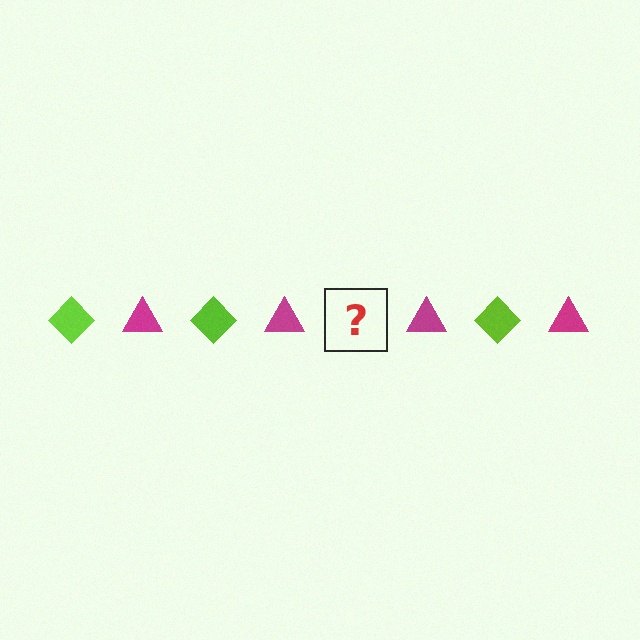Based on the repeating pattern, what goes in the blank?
The blank should be a lime diamond.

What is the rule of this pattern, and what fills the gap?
The rule is that the pattern alternates between lime diamond and magenta triangle. The gap should be filled with a lime diamond.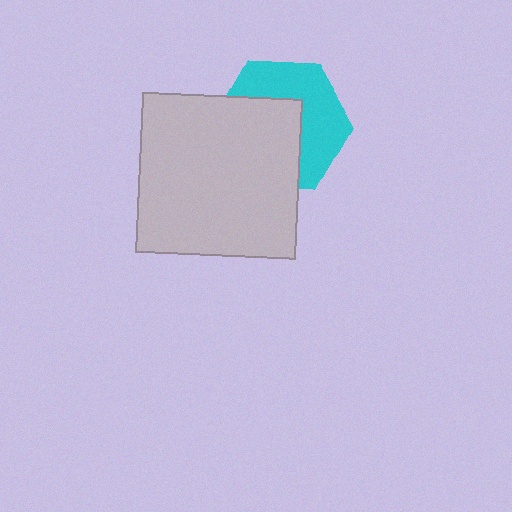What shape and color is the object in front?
The object in front is a light gray square.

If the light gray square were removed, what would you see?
You would see the complete cyan hexagon.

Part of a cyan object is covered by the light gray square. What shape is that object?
It is a hexagon.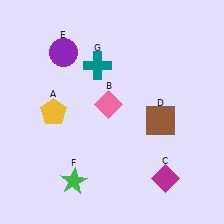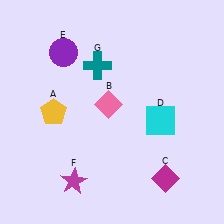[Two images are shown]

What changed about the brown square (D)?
In Image 1, D is brown. In Image 2, it changed to cyan.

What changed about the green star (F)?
In Image 1, F is green. In Image 2, it changed to magenta.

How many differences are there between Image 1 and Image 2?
There are 2 differences between the two images.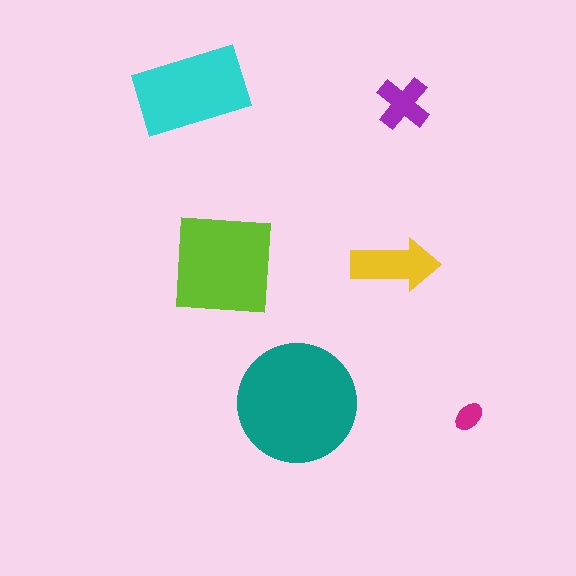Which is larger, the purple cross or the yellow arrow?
The yellow arrow.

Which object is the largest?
The teal circle.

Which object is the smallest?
The magenta ellipse.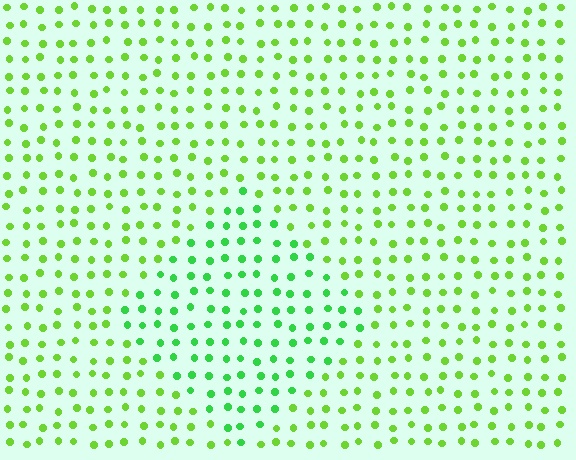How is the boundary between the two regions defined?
The boundary is defined purely by a slight shift in hue (about 30 degrees). Spacing, size, and orientation are identical on both sides.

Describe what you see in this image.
The image is filled with small lime elements in a uniform arrangement. A diamond-shaped region is visible where the elements are tinted to a slightly different hue, forming a subtle color boundary.